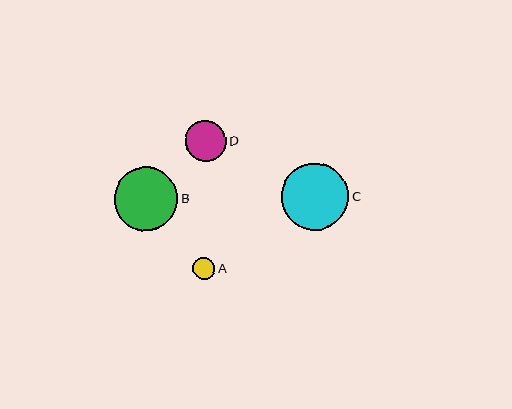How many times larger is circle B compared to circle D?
Circle B is approximately 1.5 times the size of circle D.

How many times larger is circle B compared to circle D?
Circle B is approximately 1.5 times the size of circle D.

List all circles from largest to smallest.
From largest to smallest: C, B, D, A.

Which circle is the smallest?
Circle A is the smallest with a size of approximately 22 pixels.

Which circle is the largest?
Circle C is the largest with a size of approximately 68 pixels.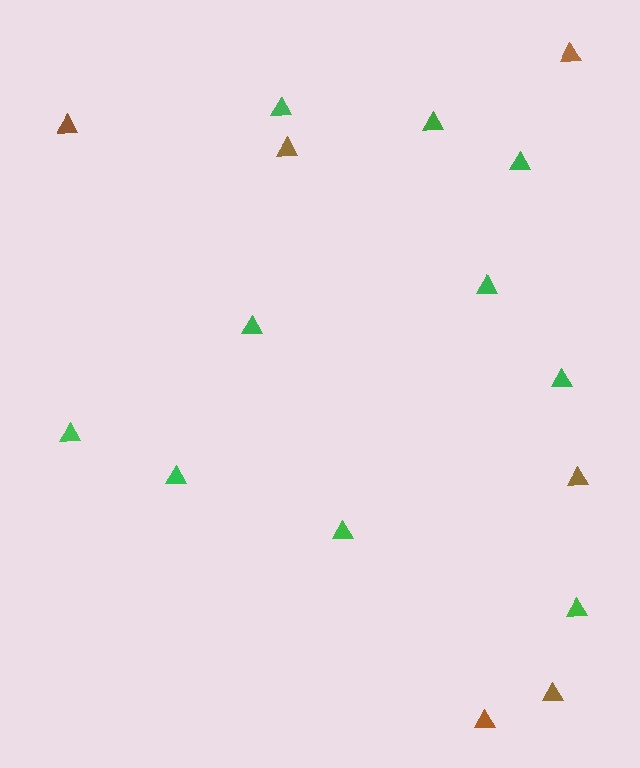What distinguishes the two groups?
There are 2 groups: one group of brown triangles (6) and one group of green triangles (10).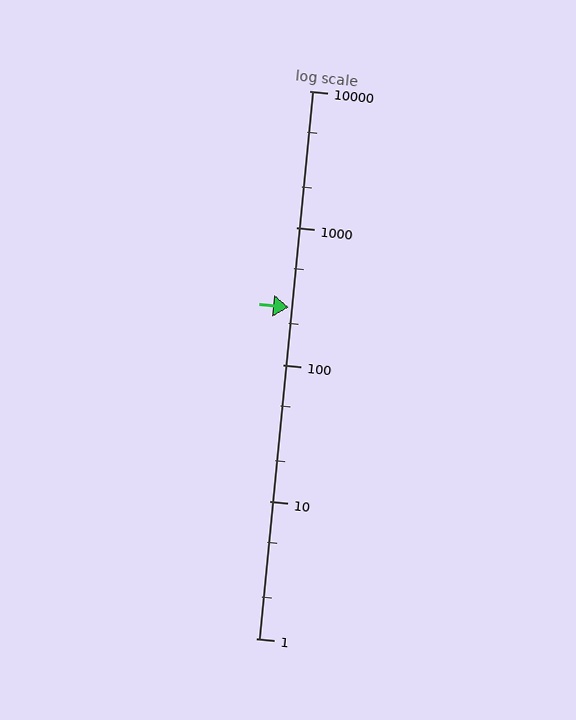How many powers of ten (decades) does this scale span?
The scale spans 4 decades, from 1 to 10000.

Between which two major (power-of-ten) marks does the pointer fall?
The pointer is between 100 and 1000.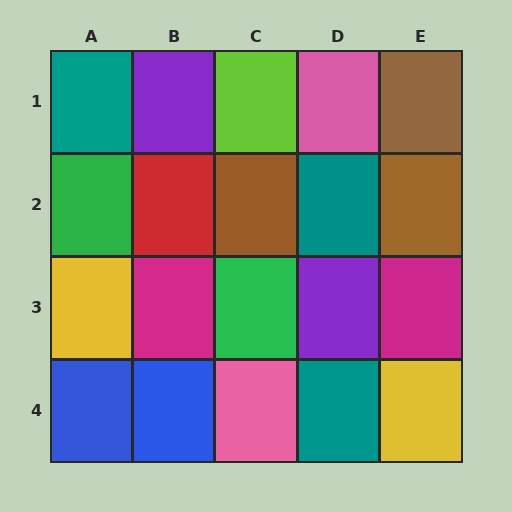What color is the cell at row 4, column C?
Pink.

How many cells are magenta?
2 cells are magenta.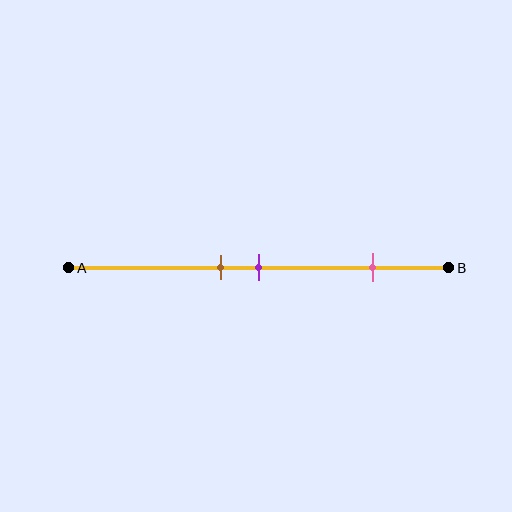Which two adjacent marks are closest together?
The brown and purple marks are the closest adjacent pair.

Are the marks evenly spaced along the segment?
No, the marks are not evenly spaced.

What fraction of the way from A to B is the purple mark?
The purple mark is approximately 50% (0.5) of the way from A to B.